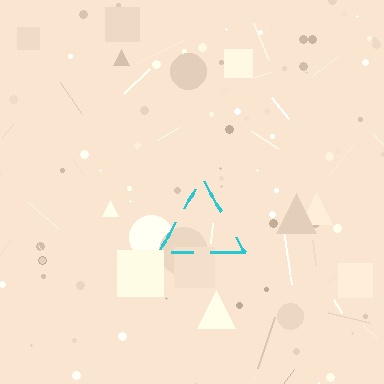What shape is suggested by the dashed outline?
The dashed outline suggests a triangle.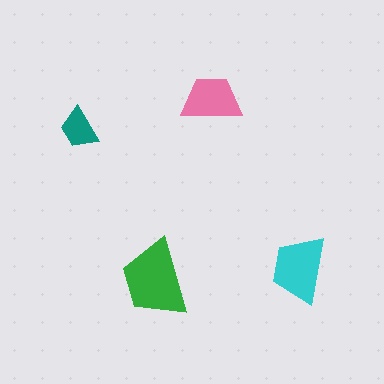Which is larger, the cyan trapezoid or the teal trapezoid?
The cyan one.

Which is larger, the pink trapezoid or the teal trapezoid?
The pink one.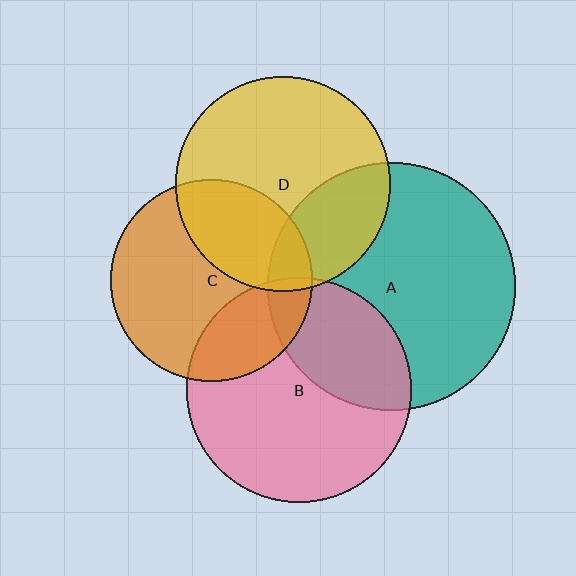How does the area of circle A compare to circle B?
Approximately 1.2 times.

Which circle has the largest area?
Circle A (teal).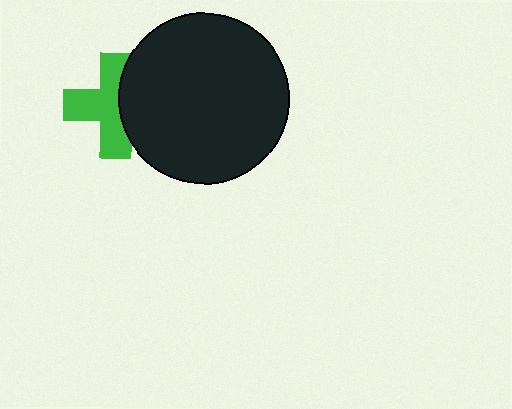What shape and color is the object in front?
The object in front is a black circle.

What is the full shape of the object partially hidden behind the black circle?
The partially hidden object is a green cross.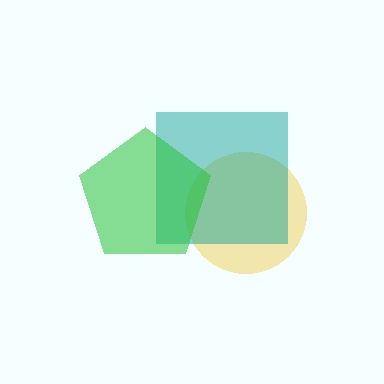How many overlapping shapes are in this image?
There are 3 overlapping shapes in the image.